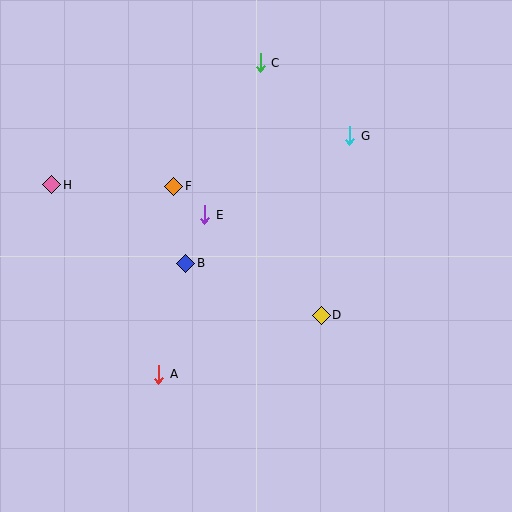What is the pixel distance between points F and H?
The distance between F and H is 122 pixels.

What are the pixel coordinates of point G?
Point G is at (350, 136).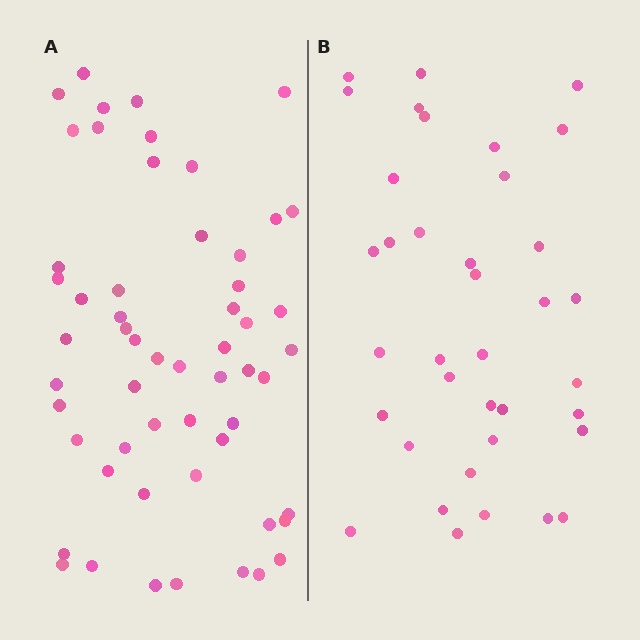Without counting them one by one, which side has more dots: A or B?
Region A (the left region) has more dots.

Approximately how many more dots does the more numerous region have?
Region A has approximately 20 more dots than region B.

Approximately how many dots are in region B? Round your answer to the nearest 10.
About 40 dots. (The exact count is 37, which rounds to 40.)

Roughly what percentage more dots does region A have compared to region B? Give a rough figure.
About 50% more.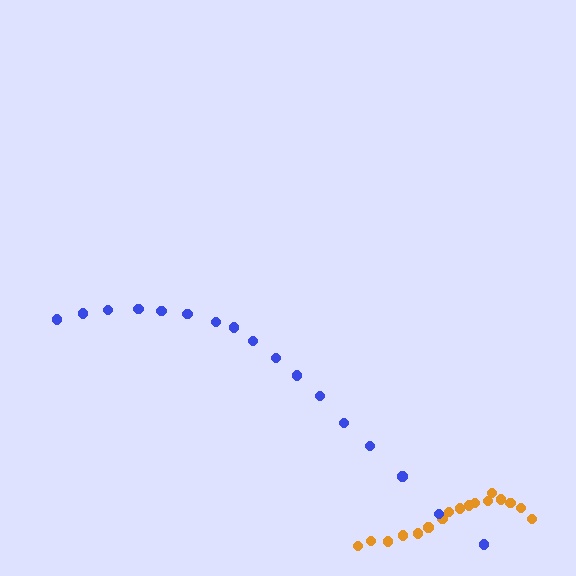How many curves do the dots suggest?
There are 2 distinct paths.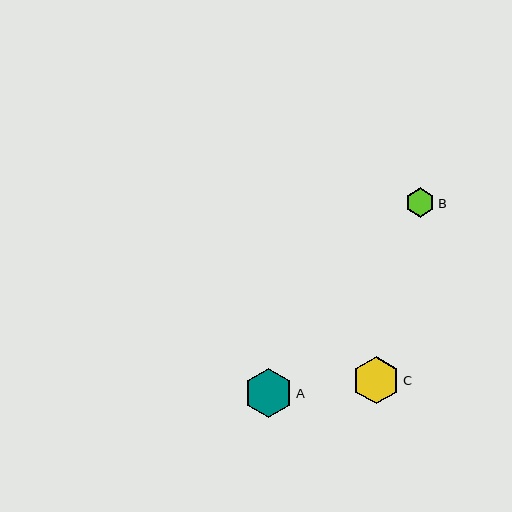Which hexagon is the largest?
Hexagon A is the largest with a size of approximately 49 pixels.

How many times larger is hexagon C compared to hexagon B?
Hexagon C is approximately 1.6 times the size of hexagon B.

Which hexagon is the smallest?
Hexagon B is the smallest with a size of approximately 29 pixels.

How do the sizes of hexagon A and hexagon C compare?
Hexagon A and hexagon C are approximately the same size.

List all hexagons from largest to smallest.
From largest to smallest: A, C, B.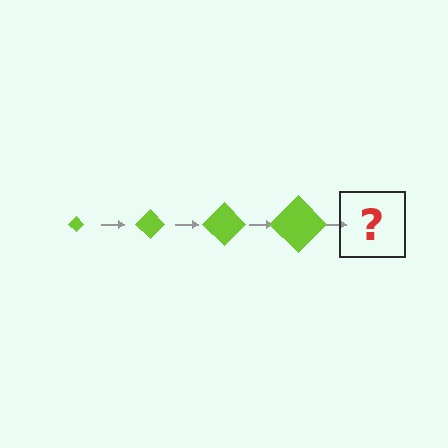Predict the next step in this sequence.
The next step is a lime diamond, larger than the previous one.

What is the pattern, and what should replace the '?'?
The pattern is that the diamond gets progressively larger each step. The '?' should be a lime diamond, larger than the previous one.